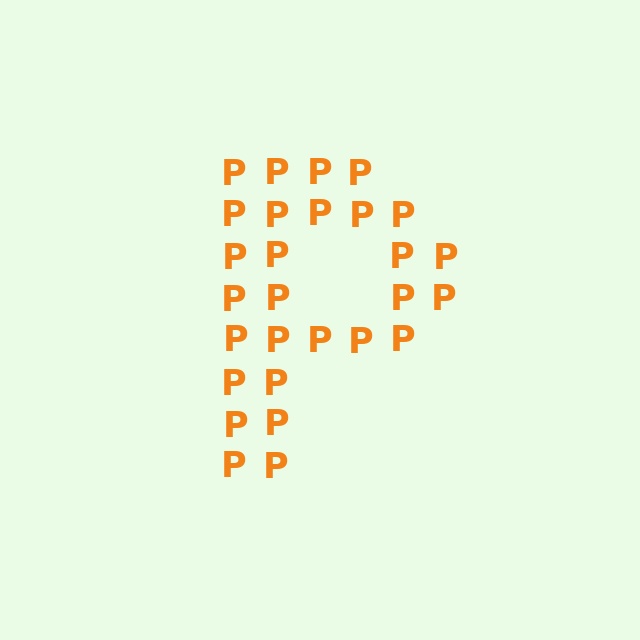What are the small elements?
The small elements are letter P's.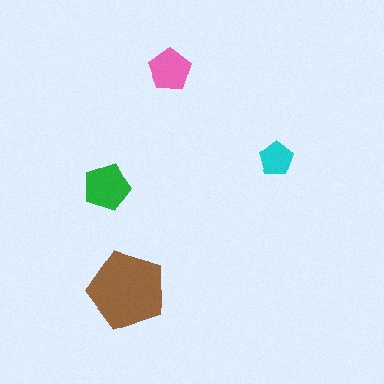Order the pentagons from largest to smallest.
the brown one, the green one, the pink one, the cyan one.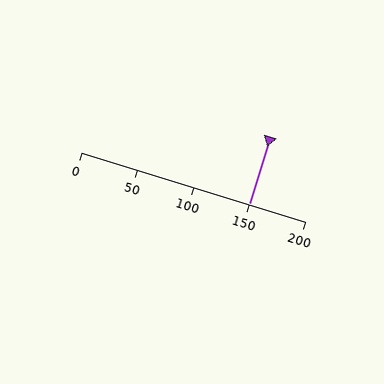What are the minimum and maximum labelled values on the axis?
The axis runs from 0 to 200.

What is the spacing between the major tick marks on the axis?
The major ticks are spaced 50 apart.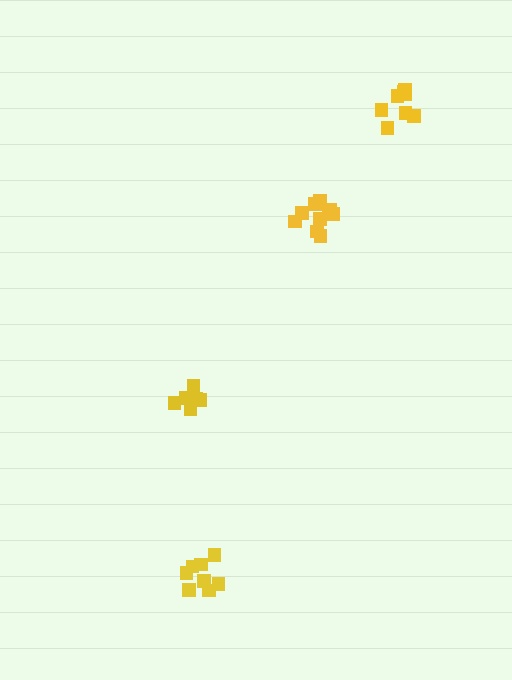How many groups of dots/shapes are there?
There are 4 groups.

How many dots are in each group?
Group 1: 8 dots, Group 2: 7 dots, Group 3: 11 dots, Group 4: 8 dots (34 total).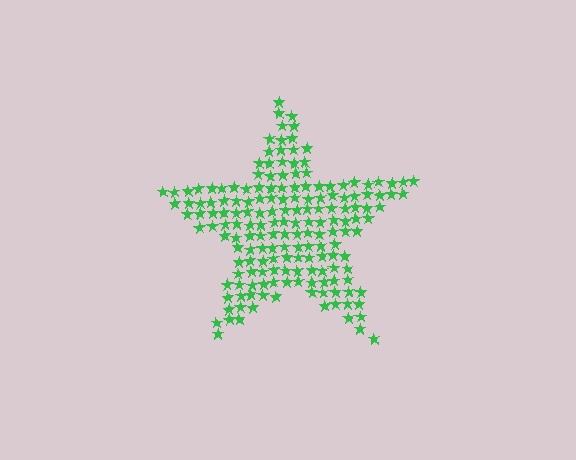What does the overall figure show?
The overall figure shows a star.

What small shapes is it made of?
It is made of small stars.